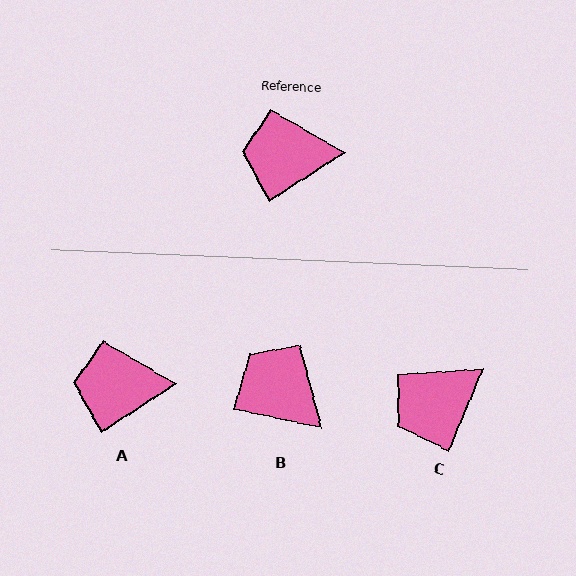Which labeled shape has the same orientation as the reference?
A.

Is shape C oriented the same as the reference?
No, it is off by about 34 degrees.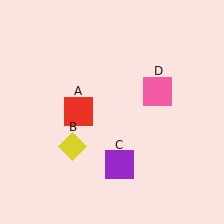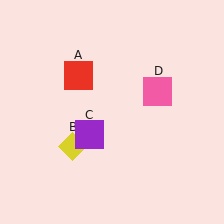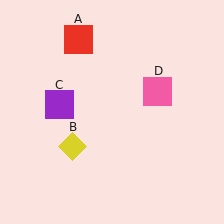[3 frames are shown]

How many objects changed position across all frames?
2 objects changed position: red square (object A), purple square (object C).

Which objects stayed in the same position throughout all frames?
Yellow diamond (object B) and pink square (object D) remained stationary.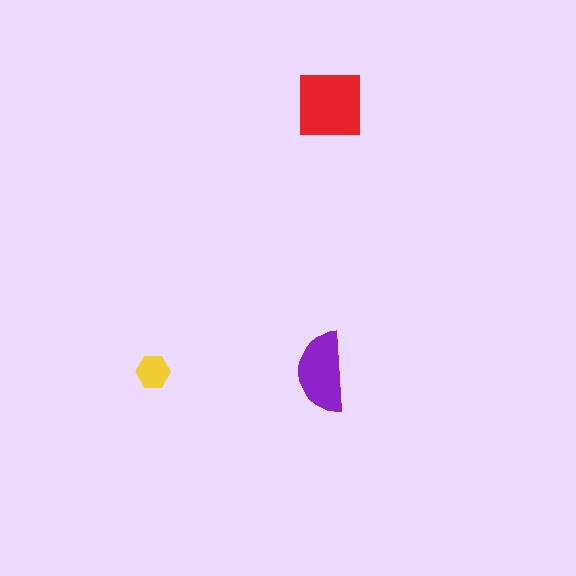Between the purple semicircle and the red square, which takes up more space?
The red square.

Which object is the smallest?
The yellow hexagon.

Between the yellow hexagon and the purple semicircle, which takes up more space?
The purple semicircle.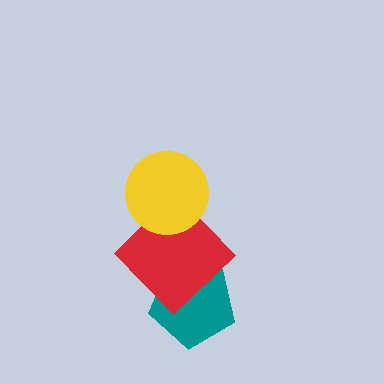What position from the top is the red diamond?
The red diamond is 2nd from the top.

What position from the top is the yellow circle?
The yellow circle is 1st from the top.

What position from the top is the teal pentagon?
The teal pentagon is 3rd from the top.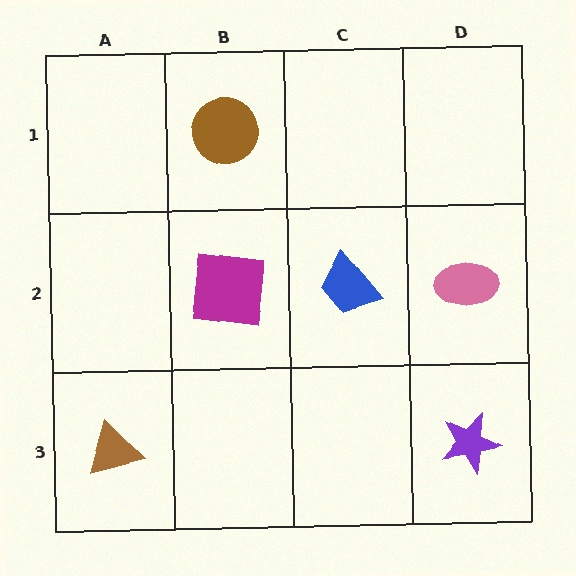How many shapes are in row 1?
1 shape.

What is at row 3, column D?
A purple star.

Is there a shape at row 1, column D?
No, that cell is empty.